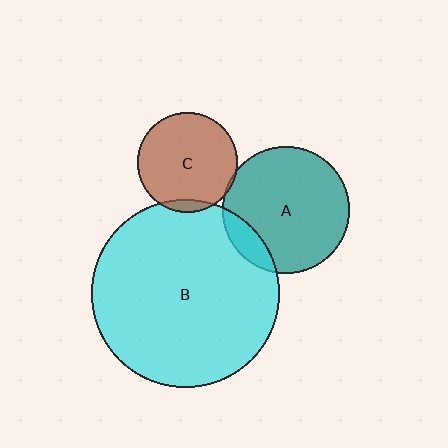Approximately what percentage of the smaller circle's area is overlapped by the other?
Approximately 10%.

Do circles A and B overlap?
Yes.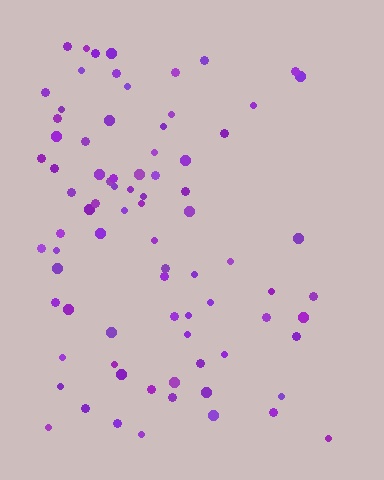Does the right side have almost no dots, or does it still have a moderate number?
Still a moderate number, just noticeably fewer than the left.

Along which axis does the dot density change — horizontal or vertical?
Horizontal.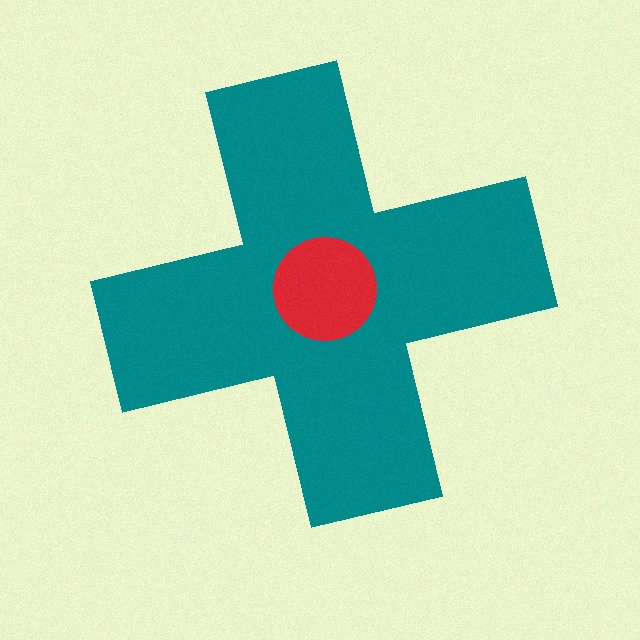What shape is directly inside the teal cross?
The red circle.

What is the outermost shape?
The teal cross.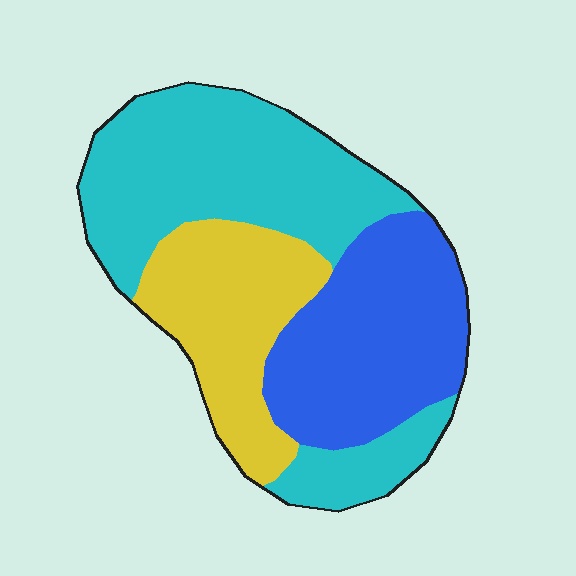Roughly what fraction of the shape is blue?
Blue covers 31% of the shape.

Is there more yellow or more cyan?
Cyan.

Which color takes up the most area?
Cyan, at roughly 45%.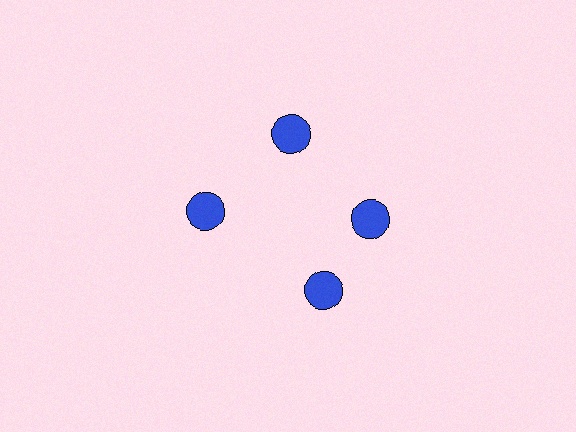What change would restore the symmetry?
The symmetry would be restored by rotating it back into even spacing with its neighbors so that all 4 circles sit at equal angles and equal distance from the center.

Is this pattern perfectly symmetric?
No. The 4 blue circles are arranged in a ring, but one element near the 6 o'clock position is rotated out of alignment along the ring, breaking the 4-fold rotational symmetry.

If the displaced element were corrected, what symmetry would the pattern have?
It would have 4-fold rotational symmetry — the pattern would map onto itself every 90 degrees.